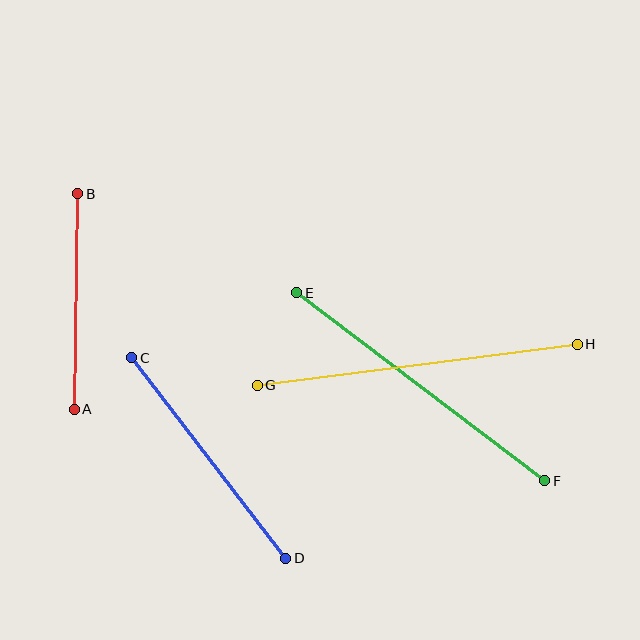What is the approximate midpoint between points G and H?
The midpoint is at approximately (417, 365) pixels.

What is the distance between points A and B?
The distance is approximately 216 pixels.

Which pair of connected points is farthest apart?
Points G and H are farthest apart.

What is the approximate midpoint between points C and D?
The midpoint is at approximately (209, 458) pixels.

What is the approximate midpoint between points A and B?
The midpoint is at approximately (76, 301) pixels.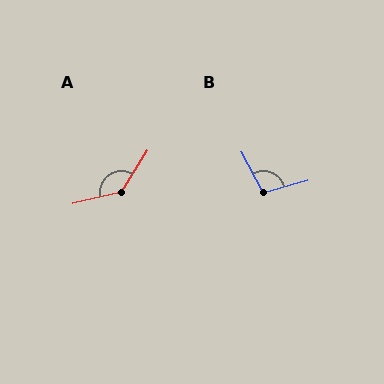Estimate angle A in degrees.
Approximately 135 degrees.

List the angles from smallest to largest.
B (102°), A (135°).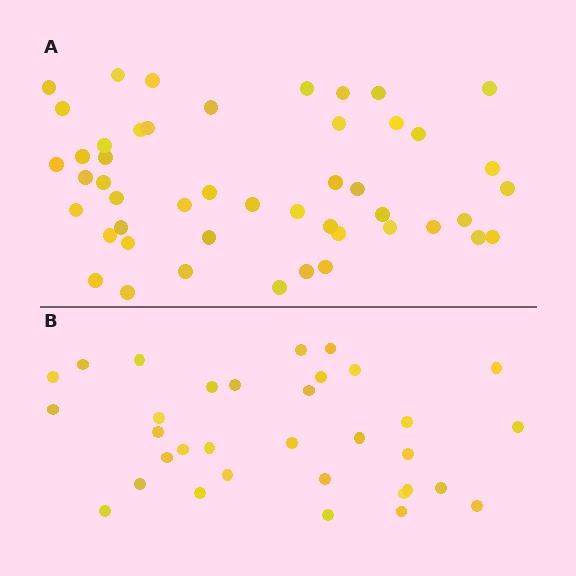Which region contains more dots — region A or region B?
Region A (the top region) has more dots.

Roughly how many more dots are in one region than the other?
Region A has approximately 15 more dots than region B.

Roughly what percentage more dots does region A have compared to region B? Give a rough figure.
About 45% more.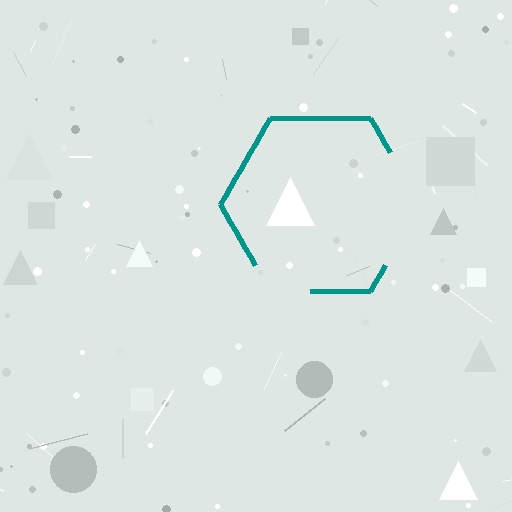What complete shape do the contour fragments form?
The contour fragments form a hexagon.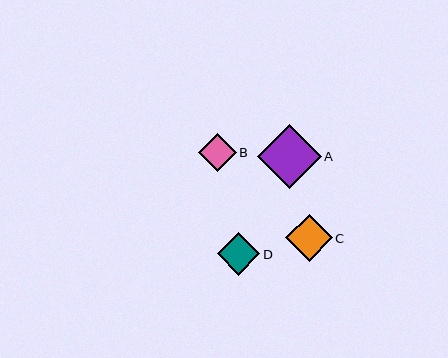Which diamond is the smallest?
Diamond B is the smallest with a size of approximately 37 pixels.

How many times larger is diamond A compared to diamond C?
Diamond A is approximately 1.4 times the size of diamond C.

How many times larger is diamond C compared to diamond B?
Diamond C is approximately 1.2 times the size of diamond B.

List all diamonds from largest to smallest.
From largest to smallest: A, C, D, B.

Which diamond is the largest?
Diamond A is the largest with a size of approximately 64 pixels.